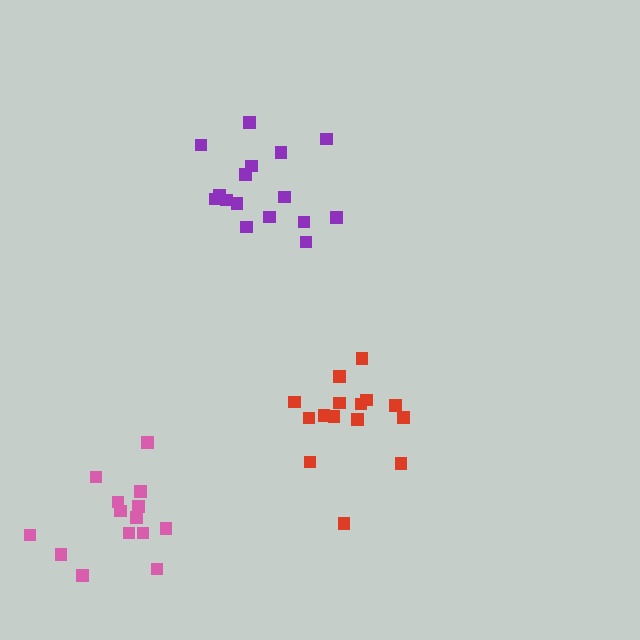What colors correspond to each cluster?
The clusters are colored: red, purple, pink.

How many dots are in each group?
Group 1: 15 dots, Group 2: 16 dots, Group 3: 14 dots (45 total).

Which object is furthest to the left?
The pink cluster is leftmost.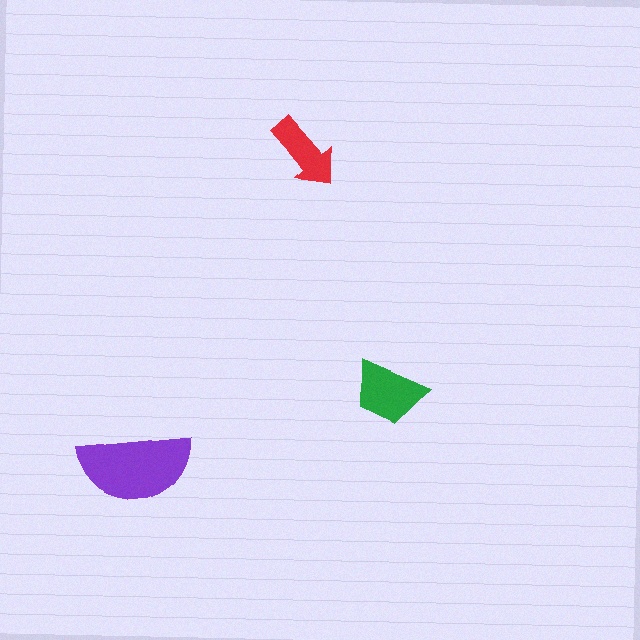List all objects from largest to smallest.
The purple semicircle, the green trapezoid, the red arrow.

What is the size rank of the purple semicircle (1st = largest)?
1st.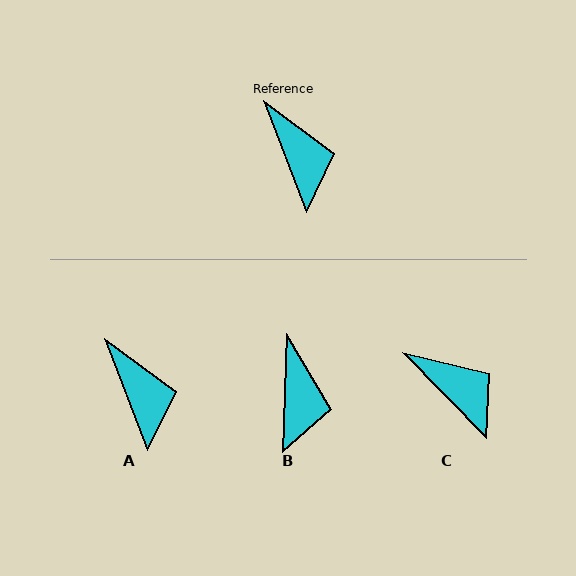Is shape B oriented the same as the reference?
No, it is off by about 23 degrees.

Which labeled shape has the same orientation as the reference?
A.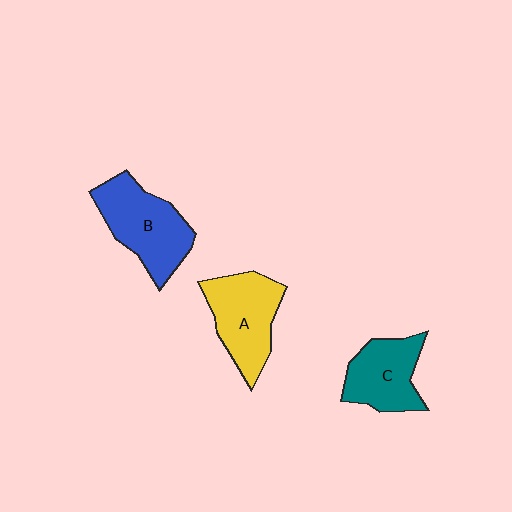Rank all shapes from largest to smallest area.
From largest to smallest: B (blue), A (yellow), C (teal).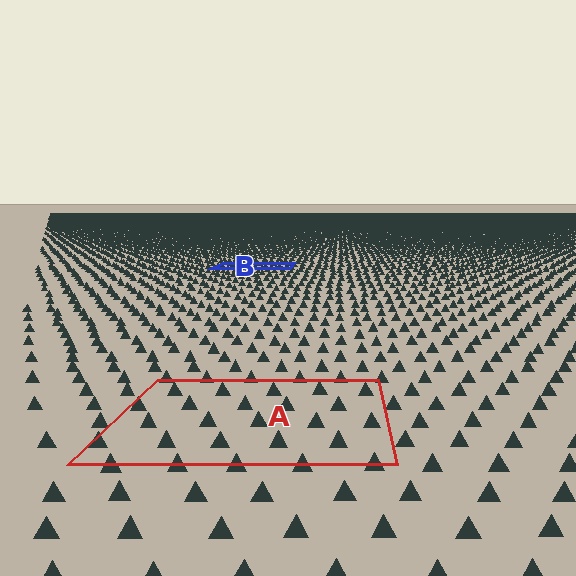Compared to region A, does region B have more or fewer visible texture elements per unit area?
Region B has more texture elements per unit area — they are packed more densely because it is farther away.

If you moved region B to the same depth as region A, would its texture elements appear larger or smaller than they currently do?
They would appear larger. At a closer depth, the same texture elements are projected at a bigger on-screen size.